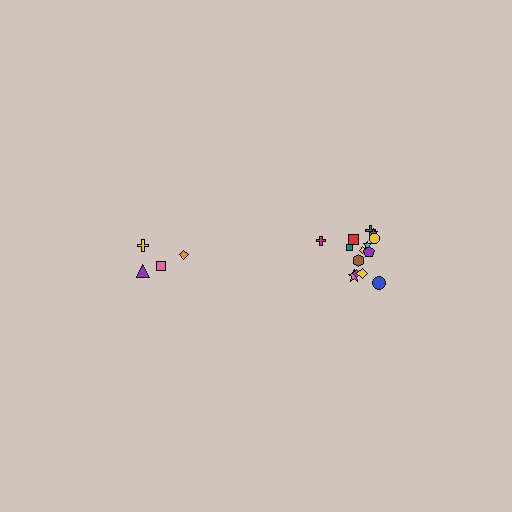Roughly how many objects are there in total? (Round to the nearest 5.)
Roughly 20 objects in total.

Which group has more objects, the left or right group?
The right group.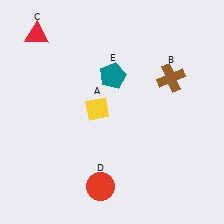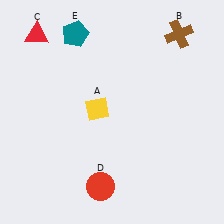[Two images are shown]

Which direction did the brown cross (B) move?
The brown cross (B) moved up.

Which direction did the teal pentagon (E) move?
The teal pentagon (E) moved up.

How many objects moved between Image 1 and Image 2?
2 objects moved between the two images.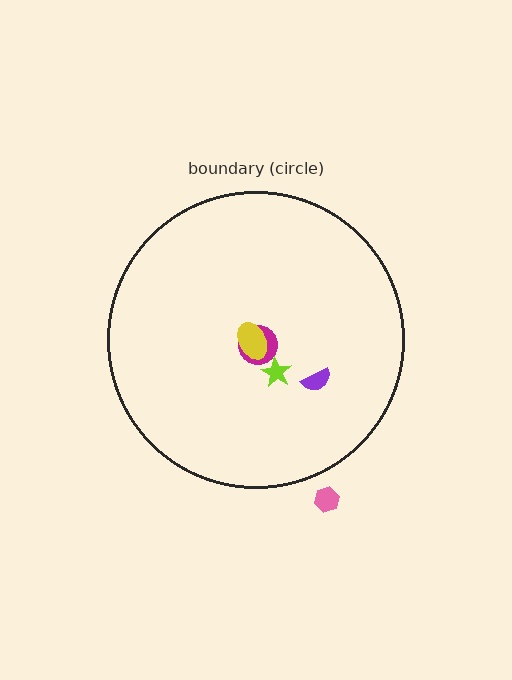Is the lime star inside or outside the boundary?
Inside.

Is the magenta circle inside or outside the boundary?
Inside.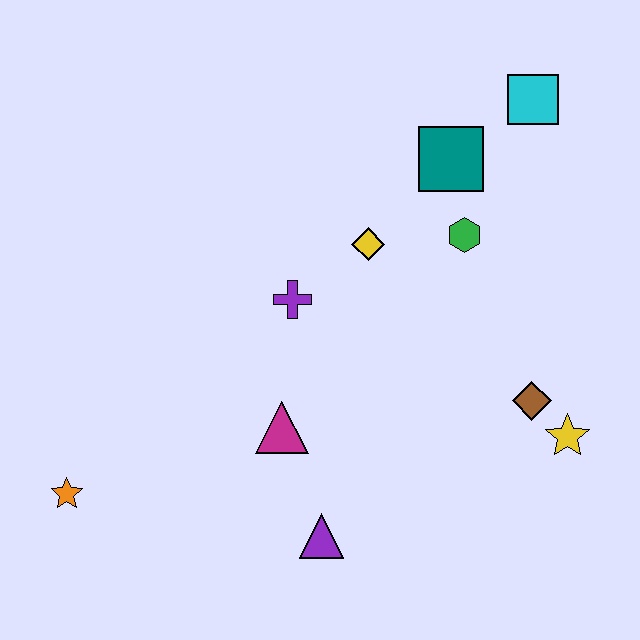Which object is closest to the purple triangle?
The magenta triangle is closest to the purple triangle.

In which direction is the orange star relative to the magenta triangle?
The orange star is to the left of the magenta triangle.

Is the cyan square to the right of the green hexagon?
Yes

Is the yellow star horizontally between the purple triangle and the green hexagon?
No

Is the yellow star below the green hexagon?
Yes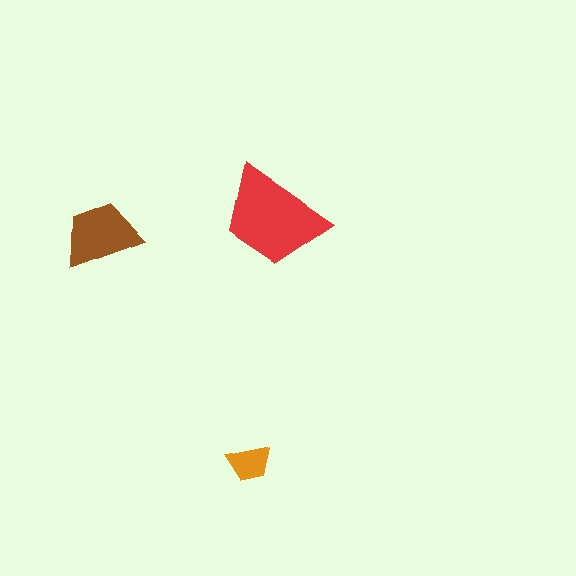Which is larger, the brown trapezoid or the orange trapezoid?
The brown one.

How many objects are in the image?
There are 3 objects in the image.